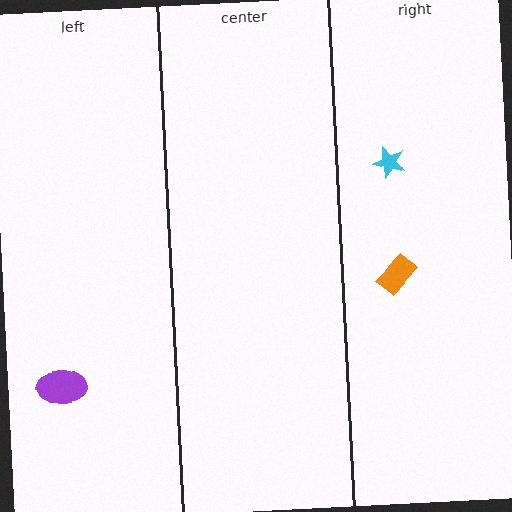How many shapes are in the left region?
1.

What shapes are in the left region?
The purple ellipse.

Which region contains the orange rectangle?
The right region.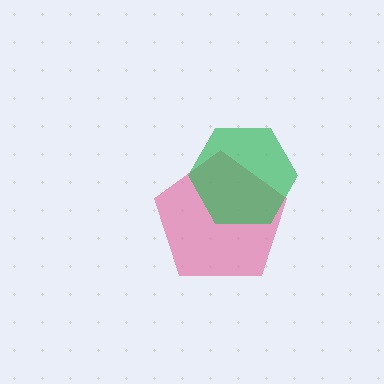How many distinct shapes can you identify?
There are 2 distinct shapes: a pink pentagon, a green hexagon.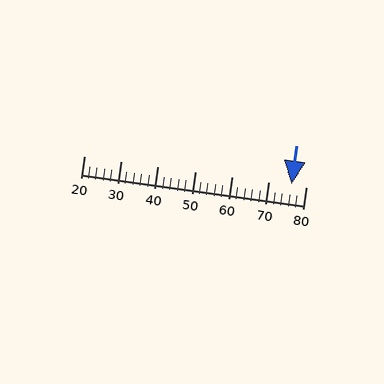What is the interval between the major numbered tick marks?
The major tick marks are spaced 10 units apart.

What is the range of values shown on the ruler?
The ruler shows values from 20 to 80.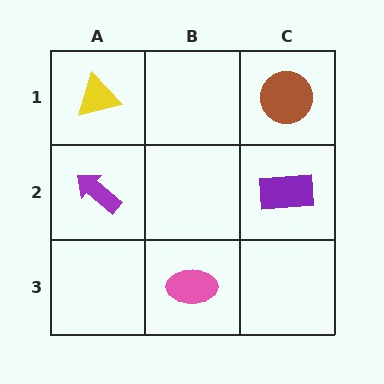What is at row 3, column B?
A pink ellipse.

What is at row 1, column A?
A yellow triangle.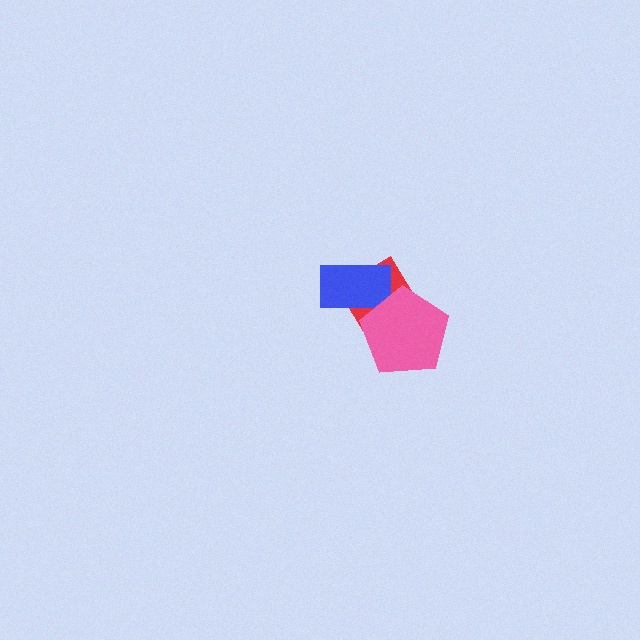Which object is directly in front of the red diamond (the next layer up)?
The blue rectangle is directly in front of the red diamond.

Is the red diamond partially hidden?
Yes, it is partially covered by another shape.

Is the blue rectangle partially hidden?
Yes, it is partially covered by another shape.